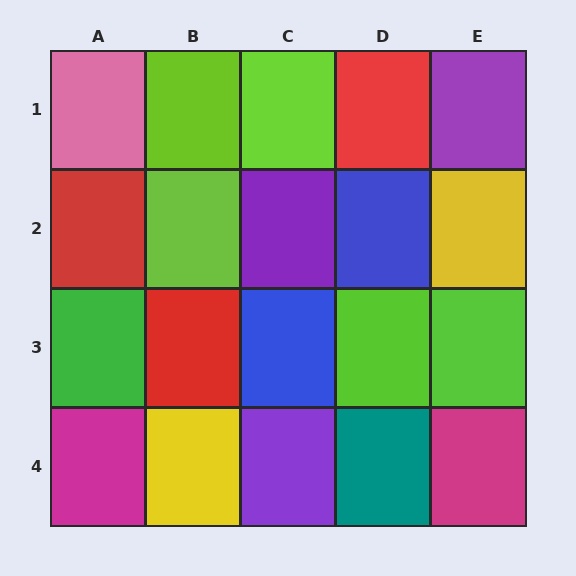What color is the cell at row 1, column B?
Lime.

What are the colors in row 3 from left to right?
Green, red, blue, lime, lime.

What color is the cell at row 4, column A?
Magenta.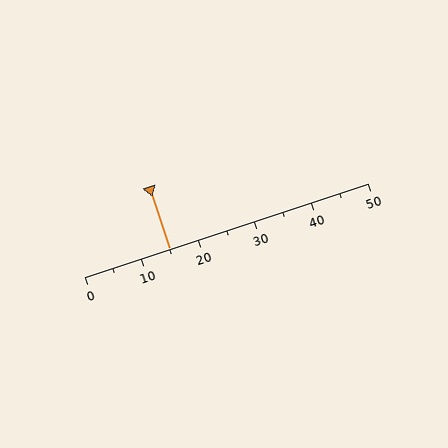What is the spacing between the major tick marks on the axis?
The major ticks are spaced 10 apart.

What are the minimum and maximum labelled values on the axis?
The axis runs from 0 to 50.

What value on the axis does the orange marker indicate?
The marker indicates approximately 15.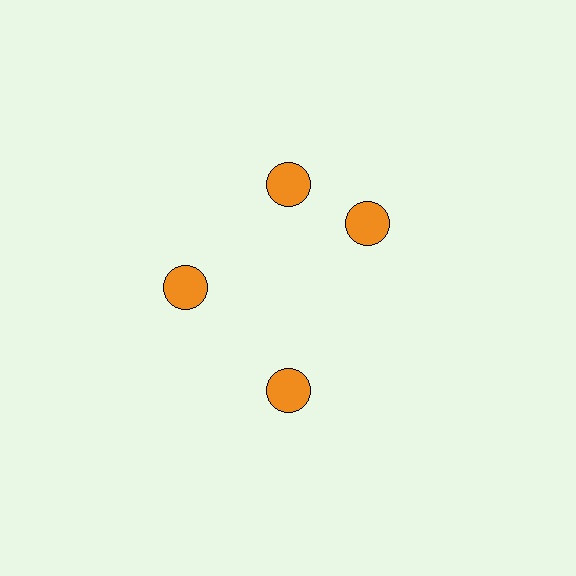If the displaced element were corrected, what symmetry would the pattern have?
It would have 4-fold rotational symmetry — the pattern would map onto itself every 90 degrees.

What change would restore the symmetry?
The symmetry would be restored by rotating it back into even spacing with its neighbors so that all 4 circles sit at equal angles and equal distance from the center.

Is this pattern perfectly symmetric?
No. The 4 orange circles are arranged in a ring, but one element near the 3 o'clock position is rotated out of alignment along the ring, breaking the 4-fold rotational symmetry.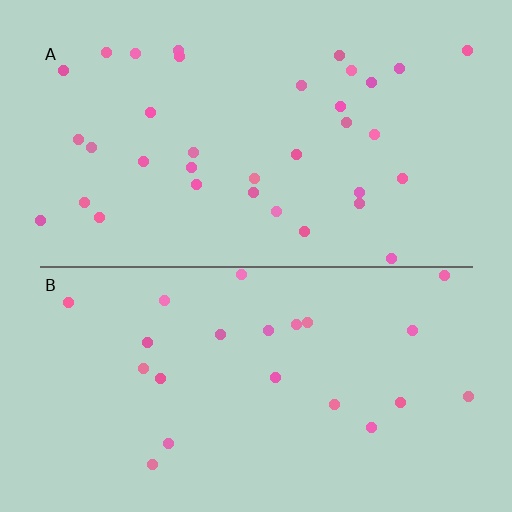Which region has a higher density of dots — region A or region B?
A (the top).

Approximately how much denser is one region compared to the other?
Approximately 1.6× — region A over region B.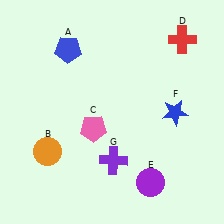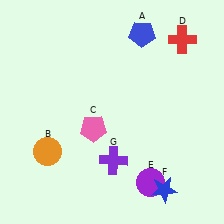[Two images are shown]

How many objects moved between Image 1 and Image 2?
2 objects moved between the two images.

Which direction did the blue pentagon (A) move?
The blue pentagon (A) moved right.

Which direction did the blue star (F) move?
The blue star (F) moved down.